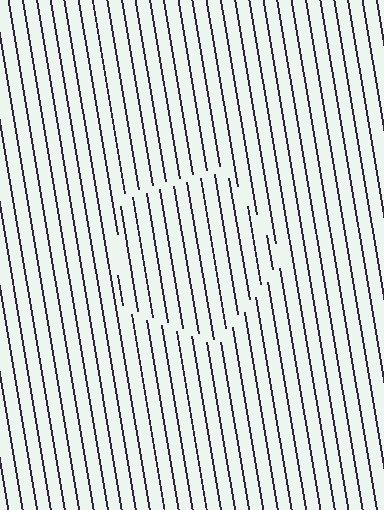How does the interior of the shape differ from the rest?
The interior of the shape contains the same grating, shifted by half a period — the contour is defined by the phase discontinuity where line-ends from the inner and outer gratings abut.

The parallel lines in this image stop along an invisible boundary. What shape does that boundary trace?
An illusory pentagon. The interior of the shape contains the same grating, shifted by half a period — the contour is defined by the phase discontinuity where line-ends from the inner and outer gratings abut.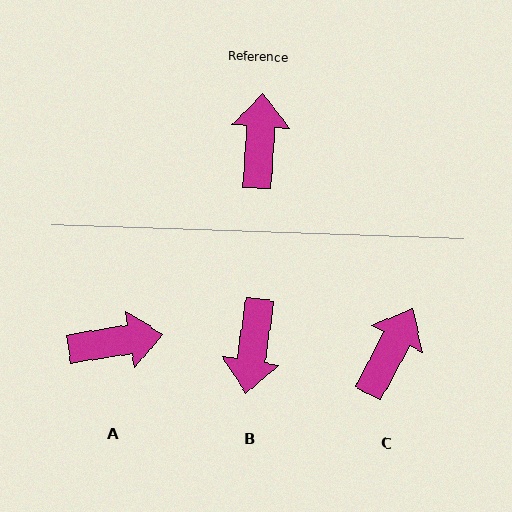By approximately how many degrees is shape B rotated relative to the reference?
Approximately 175 degrees counter-clockwise.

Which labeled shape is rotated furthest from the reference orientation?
B, about 175 degrees away.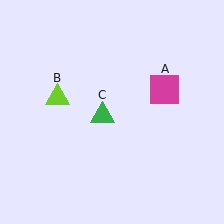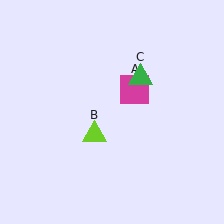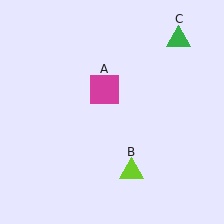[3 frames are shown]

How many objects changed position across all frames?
3 objects changed position: magenta square (object A), lime triangle (object B), green triangle (object C).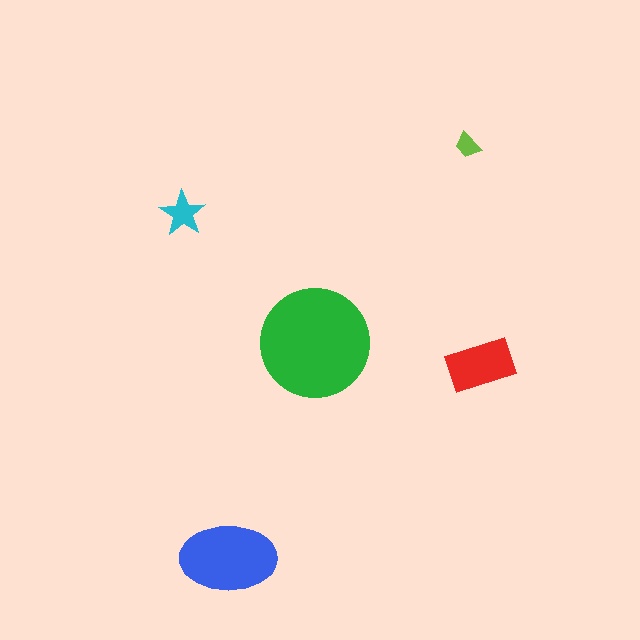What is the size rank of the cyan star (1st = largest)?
4th.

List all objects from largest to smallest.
The green circle, the blue ellipse, the red rectangle, the cyan star, the lime trapezoid.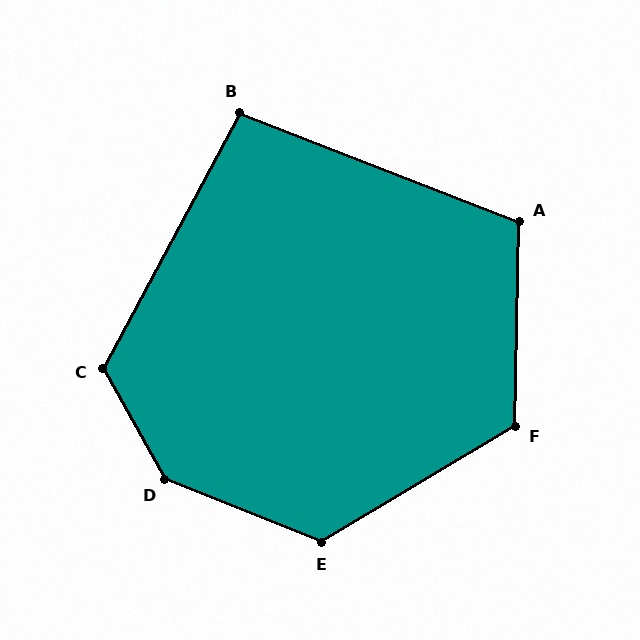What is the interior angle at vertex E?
Approximately 127 degrees (obtuse).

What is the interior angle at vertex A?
Approximately 110 degrees (obtuse).